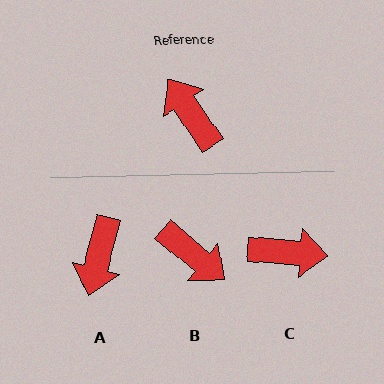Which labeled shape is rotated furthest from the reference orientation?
B, about 164 degrees away.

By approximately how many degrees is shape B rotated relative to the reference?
Approximately 164 degrees clockwise.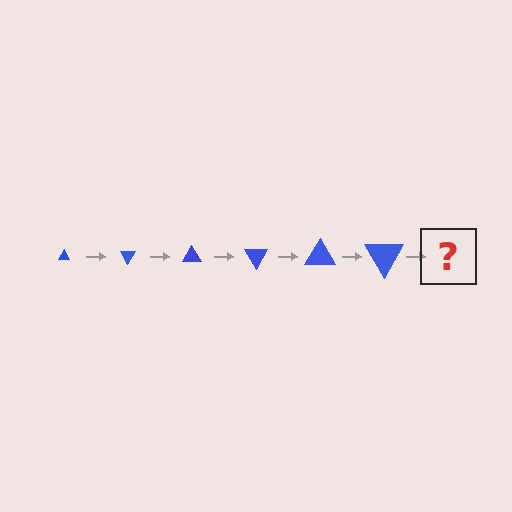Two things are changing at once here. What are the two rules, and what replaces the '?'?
The two rules are that the triangle grows larger each step and it rotates 60 degrees each step. The '?' should be a triangle, larger than the previous one and rotated 360 degrees from the start.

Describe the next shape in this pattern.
It should be a triangle, larger than the previous one and rotated 360 degrees from the start.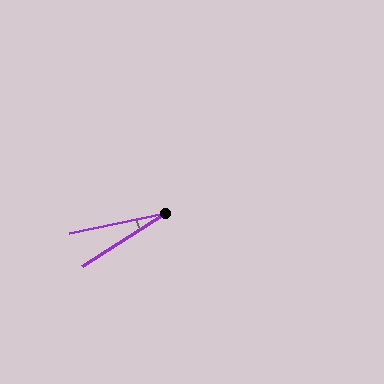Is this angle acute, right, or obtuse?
It is acute.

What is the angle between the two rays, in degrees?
Approximately 21 degrees.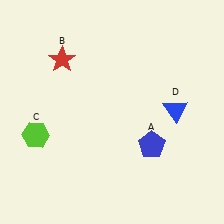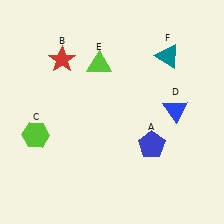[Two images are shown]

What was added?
A lime triangle (E), a teal triangle (F) were added in Image 2.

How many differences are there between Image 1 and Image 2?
There are 2 differences between the two images.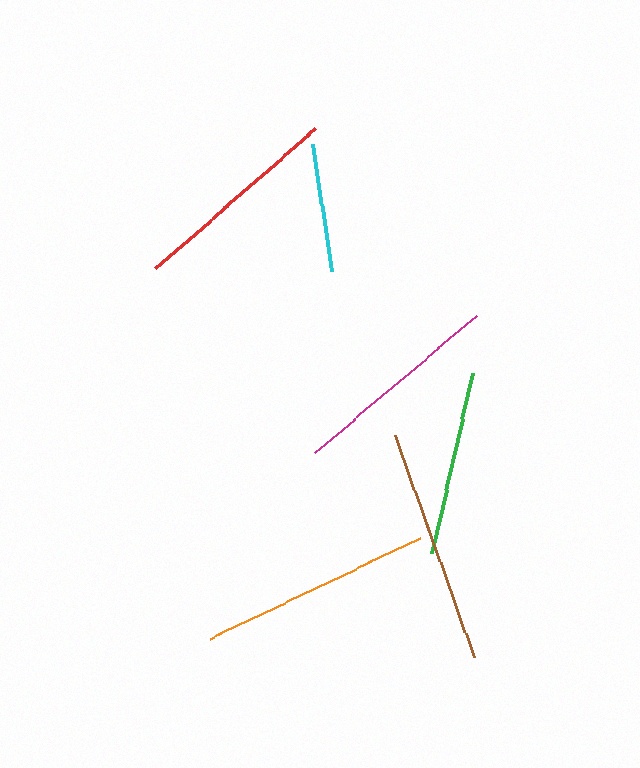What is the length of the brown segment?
The brown segment is approximately 236 pixels long.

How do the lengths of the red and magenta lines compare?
The red and magenta lines are approximately the same length.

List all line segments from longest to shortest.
From longest to shortest: brown, orange, red, magenta, green, cyan.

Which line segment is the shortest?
The cyan line is the shortest at approximately 128 pixels.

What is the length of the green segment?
The green segment is approximately 185 pixels long.